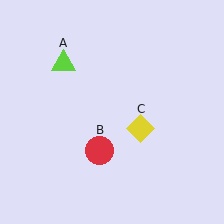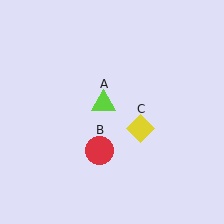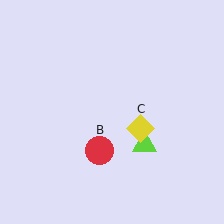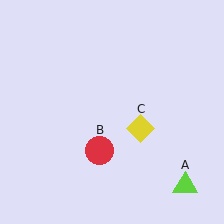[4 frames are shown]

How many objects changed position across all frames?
1 object changed position: lime triangle (object A).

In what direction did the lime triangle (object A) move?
The lime triangle (object A) moved down and to the right.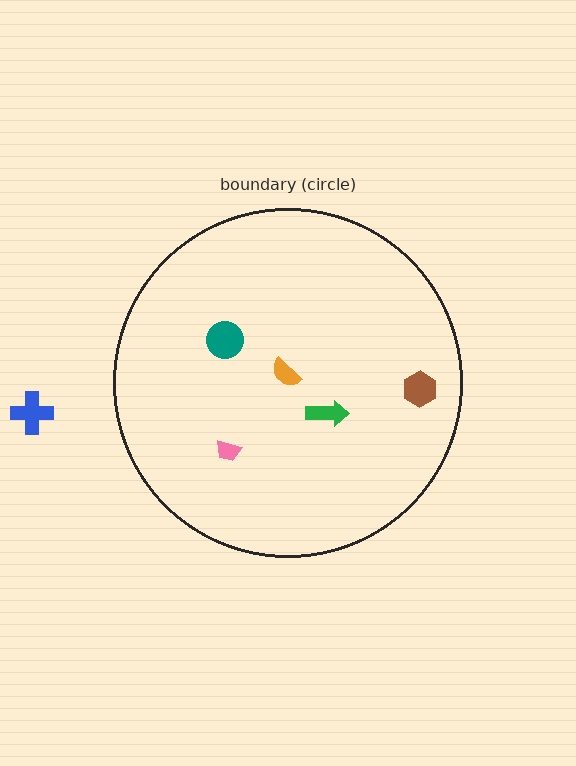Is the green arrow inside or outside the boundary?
Inside.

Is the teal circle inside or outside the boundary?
Inside.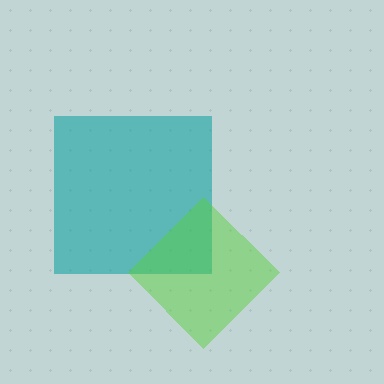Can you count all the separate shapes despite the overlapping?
Yes, there are 2 separate shapes.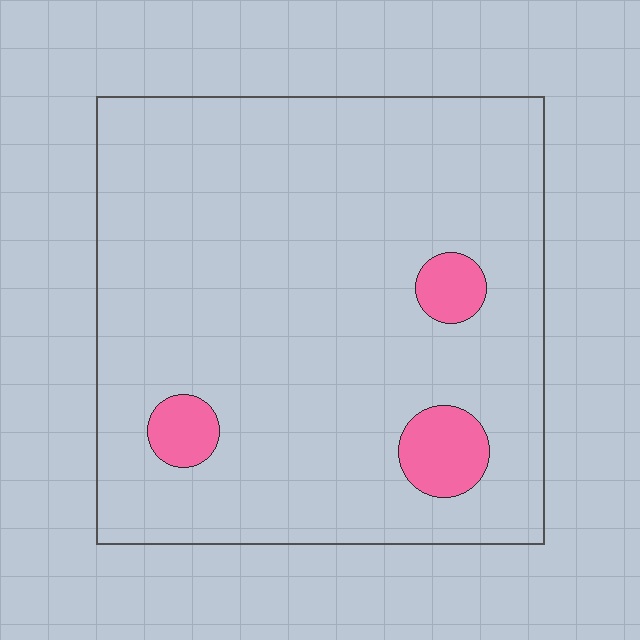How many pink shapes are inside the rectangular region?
3.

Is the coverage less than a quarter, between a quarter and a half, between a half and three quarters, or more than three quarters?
Less than a quarter.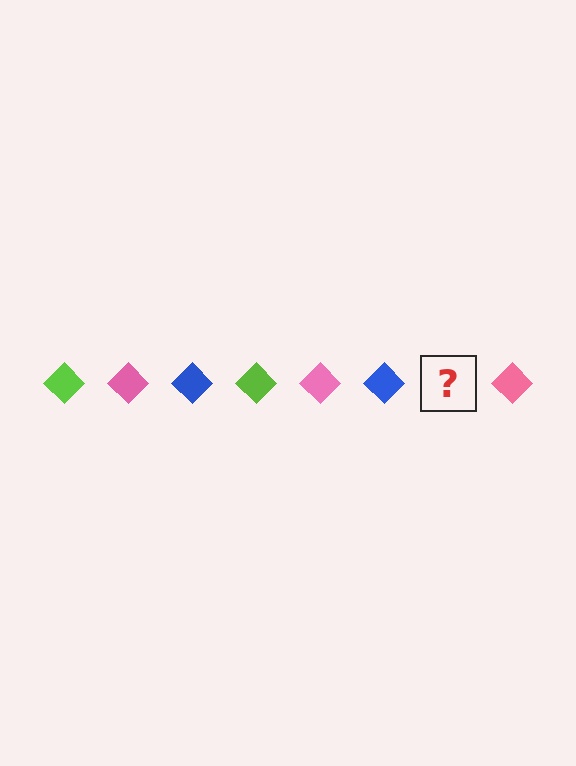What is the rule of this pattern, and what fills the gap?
The rule is that the pattern cycles through lime, pink, blue diamonds. The gap should be filled with a lime diamond.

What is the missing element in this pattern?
The missing element is a lime diamond.